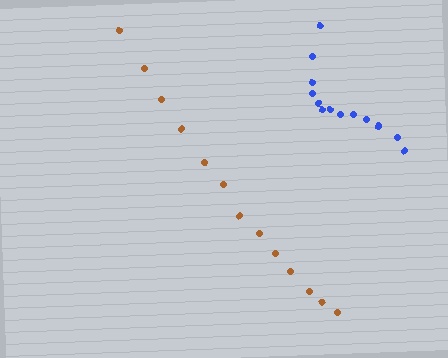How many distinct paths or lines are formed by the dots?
There are 2 distinct paths.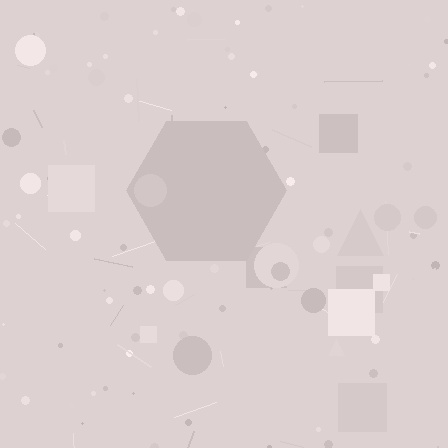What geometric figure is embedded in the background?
A hexagon is embedded in the background.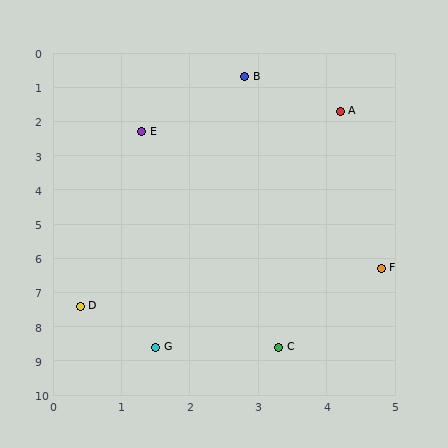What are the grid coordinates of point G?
Point G is at approximately (1.5, 8.6).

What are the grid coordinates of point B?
Point B is at approximately (2.8, 0.7).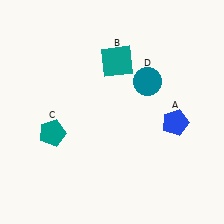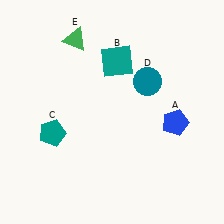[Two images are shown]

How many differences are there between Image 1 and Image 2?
There is 1 difference between the two images.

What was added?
A green triangle (E) was added in Image 2.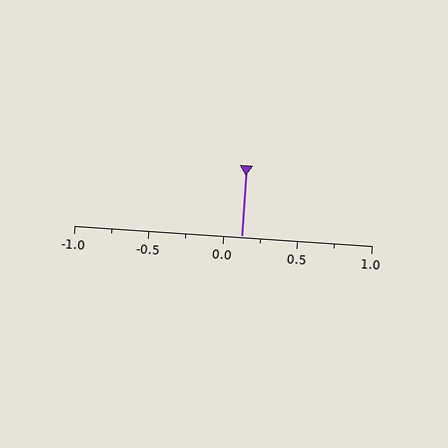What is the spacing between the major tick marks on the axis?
The major ticks are spaced 0.5 apart.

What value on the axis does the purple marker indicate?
The marker indicates approximately 0.12.